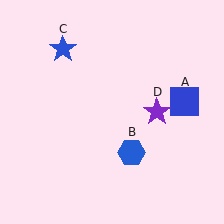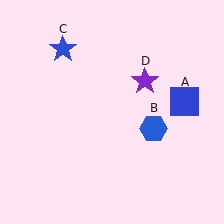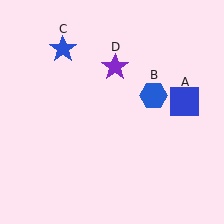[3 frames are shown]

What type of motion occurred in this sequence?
The blue hexagon (object B), purple star (object D) rotated counterclockwise around the center of the scene.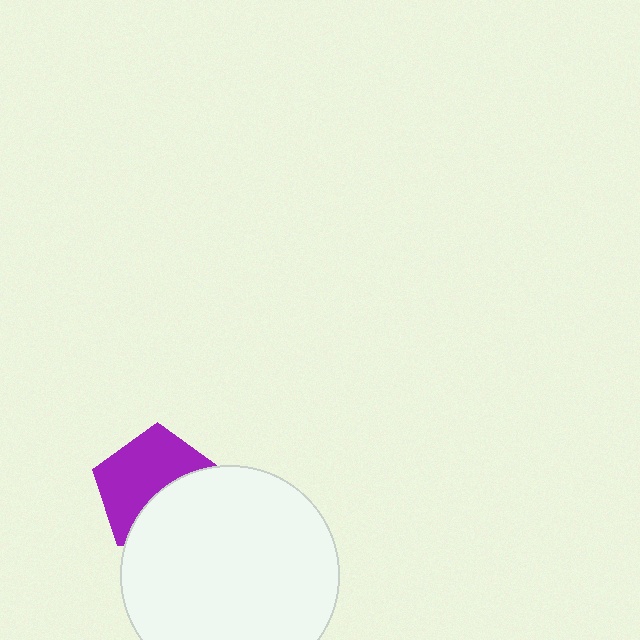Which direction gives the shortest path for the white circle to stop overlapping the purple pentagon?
Moving down gives the shortest separation.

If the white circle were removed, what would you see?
You would see the complete purple pentagon.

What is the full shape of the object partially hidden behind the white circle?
The partially hidden object is a purple pentagon.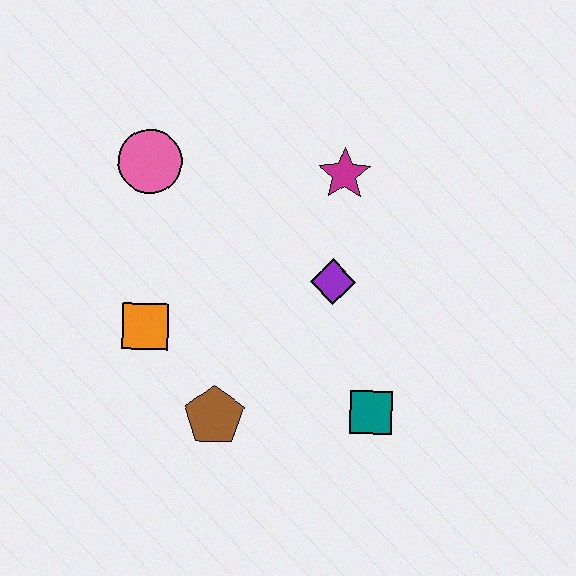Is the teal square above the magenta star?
No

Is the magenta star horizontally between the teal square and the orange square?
Yes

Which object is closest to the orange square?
The brown pentagon is closest to the orange square.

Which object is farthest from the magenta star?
The brown pentagon is farthest from the magenta star.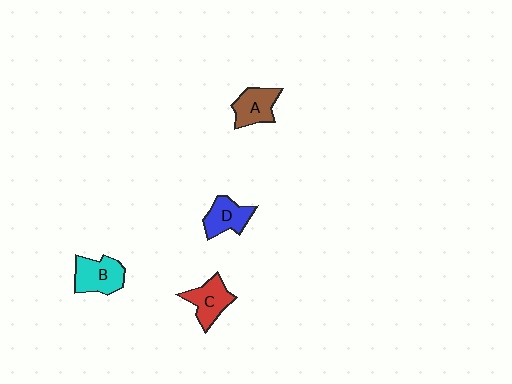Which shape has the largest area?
Shape B (cyan).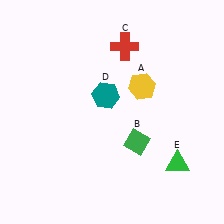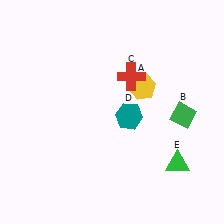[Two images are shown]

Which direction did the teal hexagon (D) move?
The teal hexagon (D) moved right.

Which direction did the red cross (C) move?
The red cross (C) moved down.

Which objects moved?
The objects that moved are: the green diamond (B), the red cross (C), the teal hexagon (D).